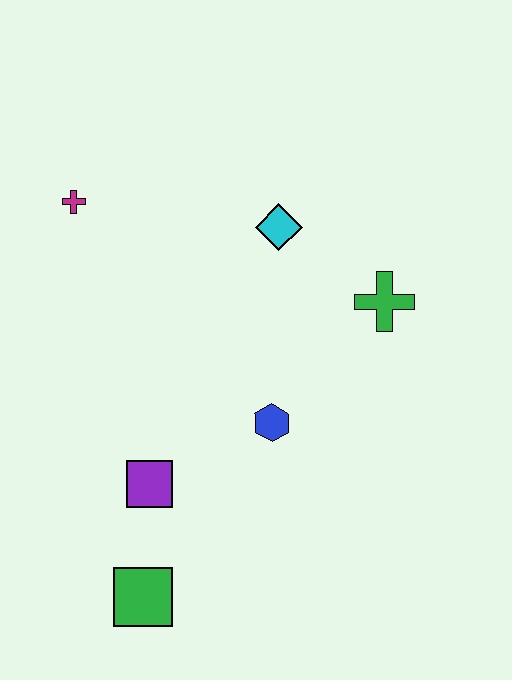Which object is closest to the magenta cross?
The cyan diamond is closest to the magenta cross.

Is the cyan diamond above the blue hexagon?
Yes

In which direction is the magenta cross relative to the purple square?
The magenta cross is above the purple square.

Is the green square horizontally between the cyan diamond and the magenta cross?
Yes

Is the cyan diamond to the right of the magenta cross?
Yes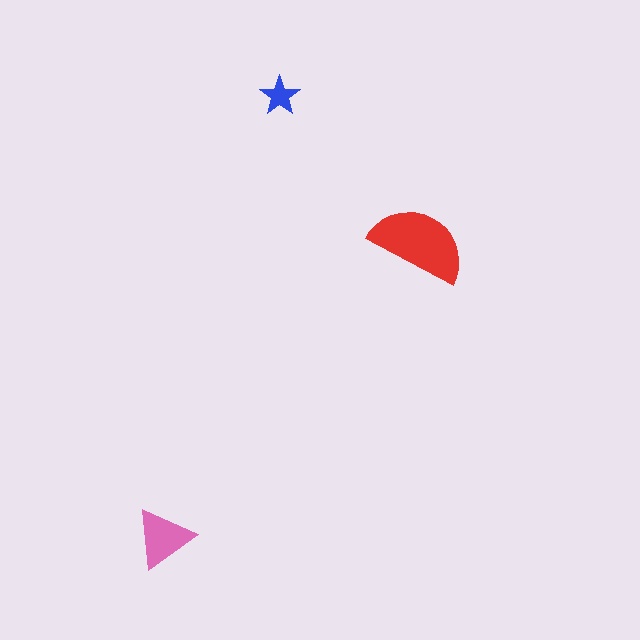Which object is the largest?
The red semicircle.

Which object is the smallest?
The blue star.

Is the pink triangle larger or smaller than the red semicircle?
Smaller.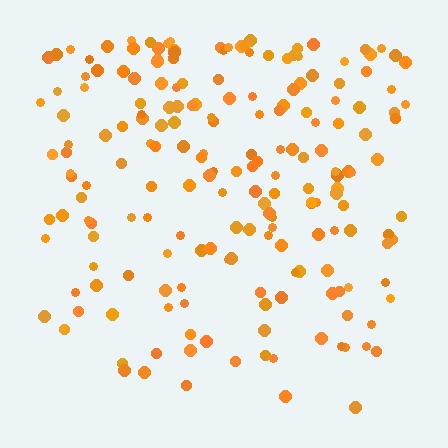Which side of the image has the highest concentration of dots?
The top.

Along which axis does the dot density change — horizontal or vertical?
Vertical.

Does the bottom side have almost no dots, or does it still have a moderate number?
Still a moderate number, just noticeably fewer than the top.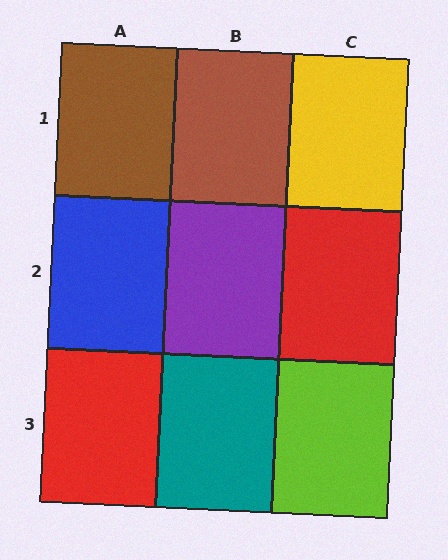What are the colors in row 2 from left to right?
Blue, purple, red.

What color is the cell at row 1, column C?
Yellow.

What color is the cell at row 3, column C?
Lime.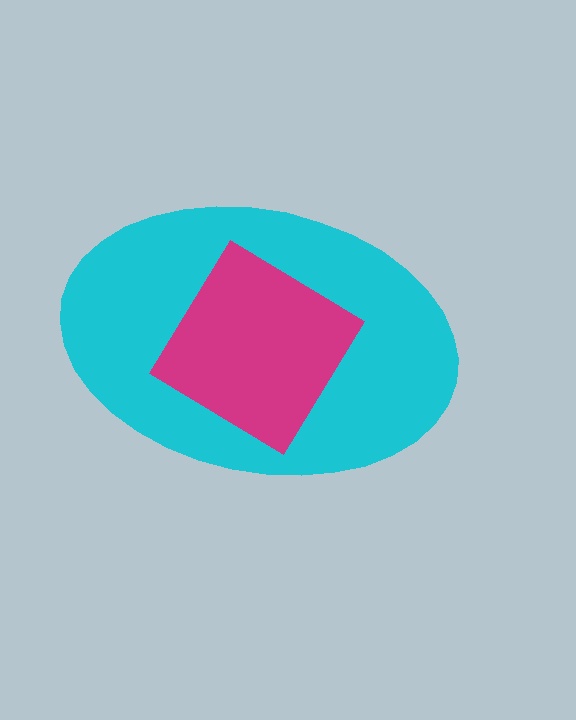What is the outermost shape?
The cyan ellipse.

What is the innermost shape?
The magenta diamond.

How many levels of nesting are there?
2.